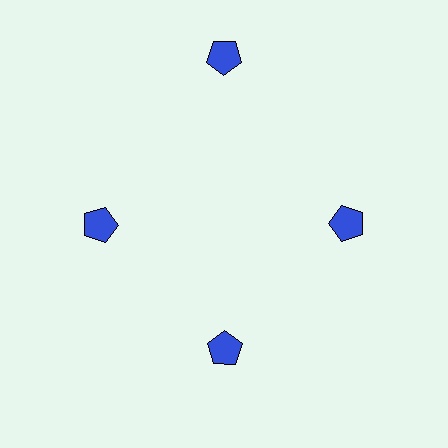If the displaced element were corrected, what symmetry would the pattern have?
It would have 4-fold rotational symmetry — the pattern would map onto itself every 90 degrees.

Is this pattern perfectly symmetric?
No. The 4 blue pentagons are arranged in a ring, but one element near the 12 o'clock position is pushed outward from the center, breaking the 4-fold rotational symmetry.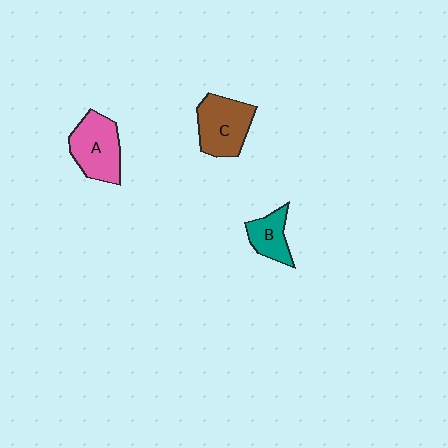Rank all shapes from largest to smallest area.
From largest to smallest: C (brown), A (pink), B (teal).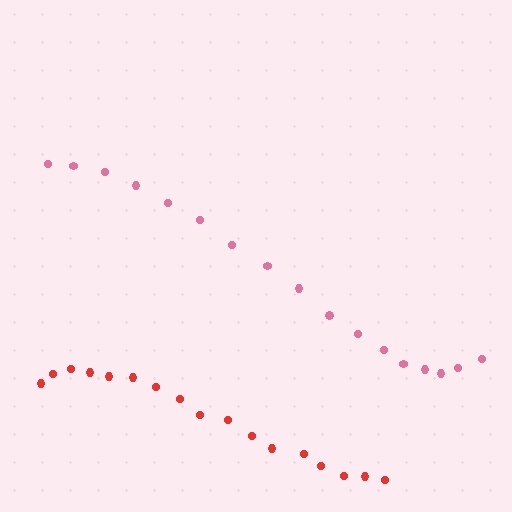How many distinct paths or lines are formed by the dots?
There are 2 distinct paths.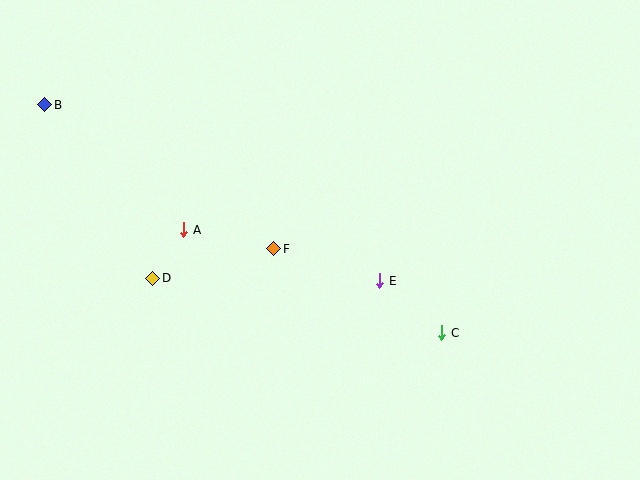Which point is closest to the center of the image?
Point F at (274, 249) is closest to the center.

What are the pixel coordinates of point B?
Point B is at (45, 105).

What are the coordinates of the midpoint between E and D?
The midpoint between E and D is at (266, 279).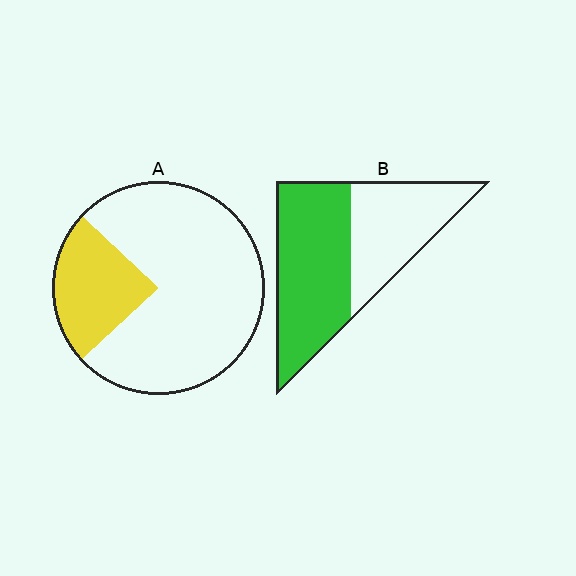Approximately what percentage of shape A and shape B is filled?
A is approximately 25% and B is approximately 60%.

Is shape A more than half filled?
No.